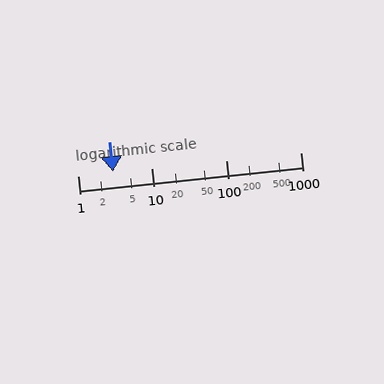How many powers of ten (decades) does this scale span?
The scale spans 3 decades, from 1 to 1000.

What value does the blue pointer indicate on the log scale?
The pointer indicates approximately 3.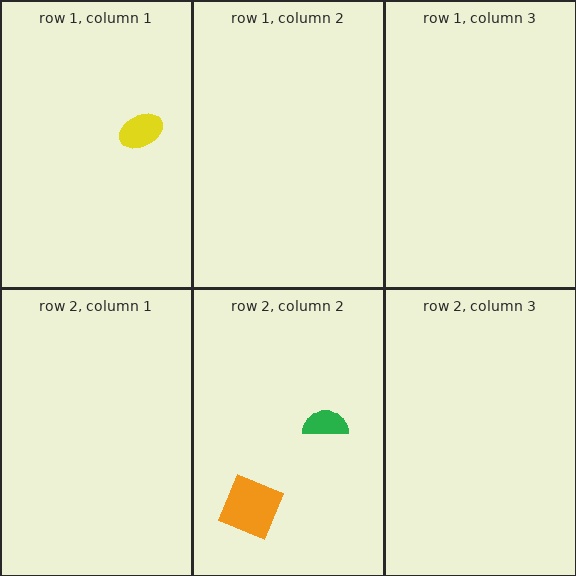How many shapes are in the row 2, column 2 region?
2.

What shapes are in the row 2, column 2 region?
The orange square, the green semicircle.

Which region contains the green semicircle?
The row 2, column 2 region.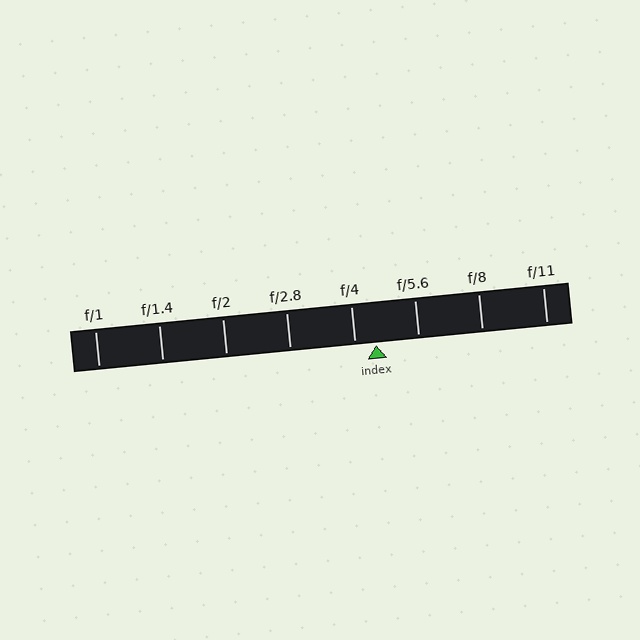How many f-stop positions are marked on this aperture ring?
There are 8 f-stop positions marked.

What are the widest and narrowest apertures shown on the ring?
The widest aperture shown is f/1 and the narrowest is f/11.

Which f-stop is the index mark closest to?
The index mark is closest to f/4.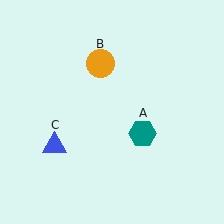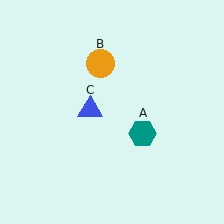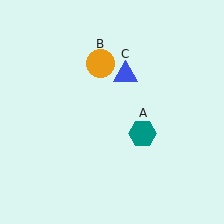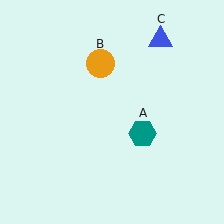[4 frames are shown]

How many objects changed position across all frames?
1 object changed position: blue triangle (object C).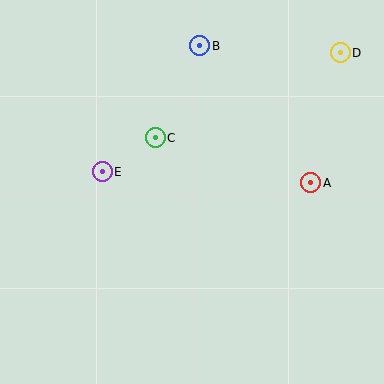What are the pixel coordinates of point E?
Point E is at (102, 172).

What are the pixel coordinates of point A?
Point A is at (311, 183).